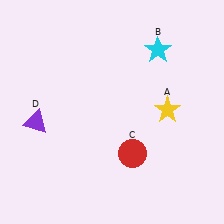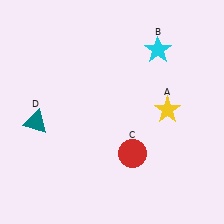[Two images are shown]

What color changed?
The triangle (D) changed from purple in Image 1 to teal in Image 2.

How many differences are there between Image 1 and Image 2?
There is 1 difference between the two images.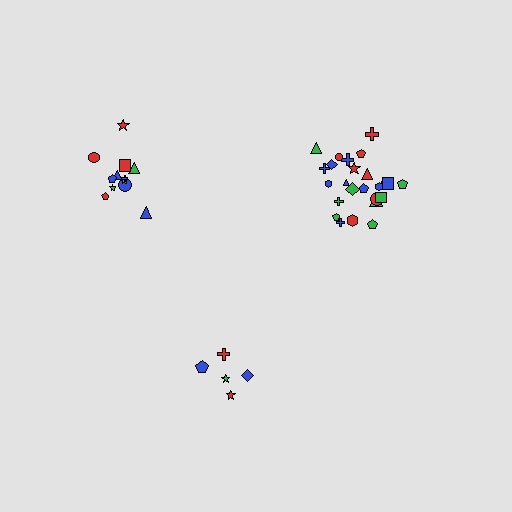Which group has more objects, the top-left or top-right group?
The top-right group.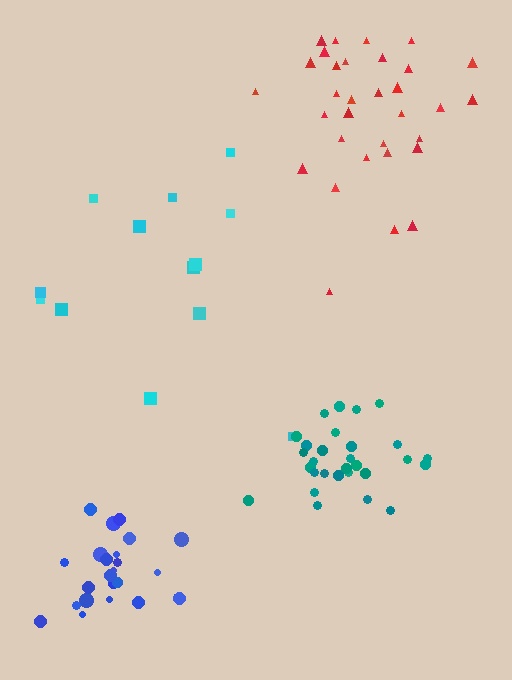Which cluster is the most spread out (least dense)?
Cyan.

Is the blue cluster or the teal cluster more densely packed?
Teal.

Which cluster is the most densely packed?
Teal.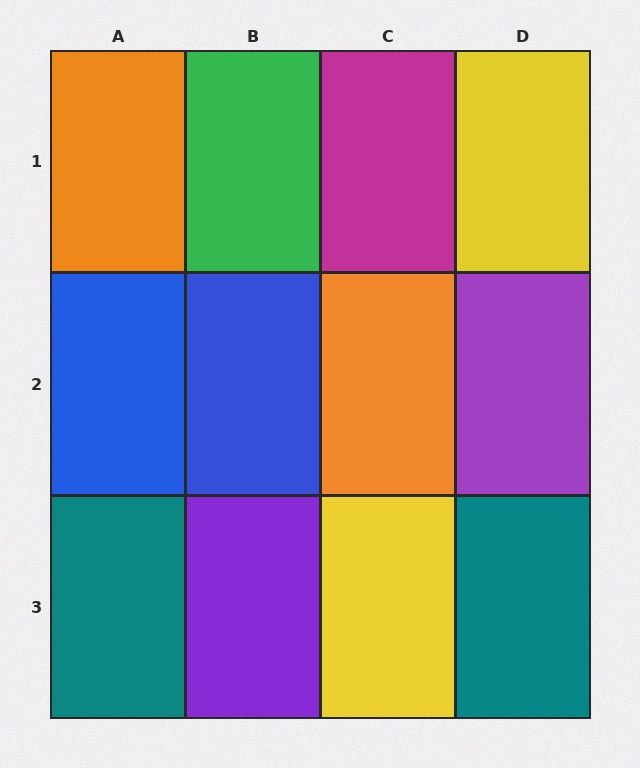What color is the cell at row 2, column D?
Purple.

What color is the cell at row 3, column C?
Yellow.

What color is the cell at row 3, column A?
Teal.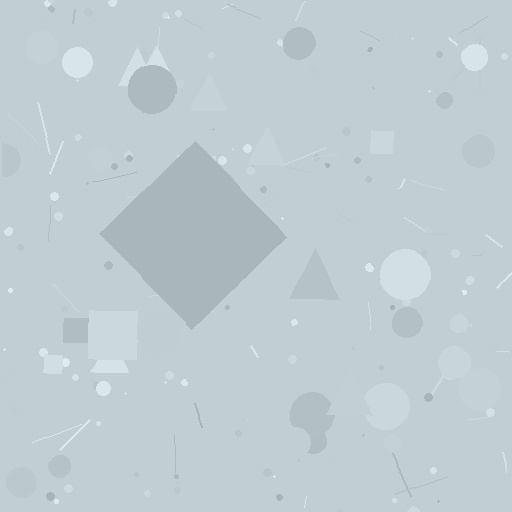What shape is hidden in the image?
A diamond is hidden in the image.